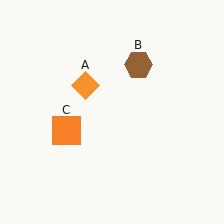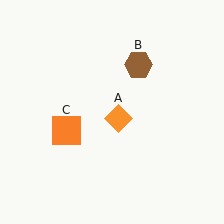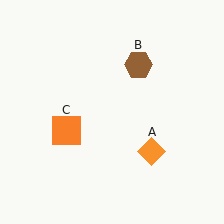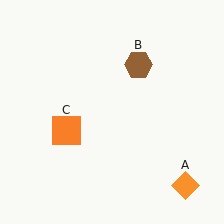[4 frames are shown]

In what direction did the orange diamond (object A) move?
The orange diamond (object A) moved down and to the right.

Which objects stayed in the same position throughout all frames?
Brown hexagon (object B) and orange square (object C) remained stationary.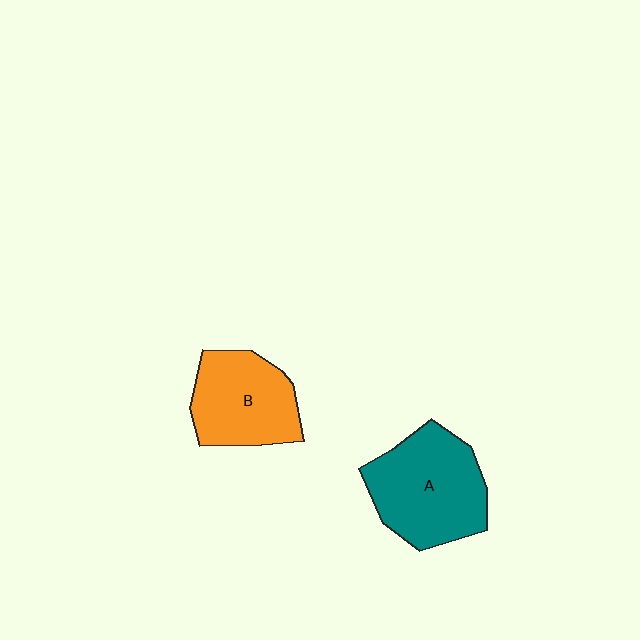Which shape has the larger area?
Shape A (teal).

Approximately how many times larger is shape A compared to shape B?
Approximately 1.2 times.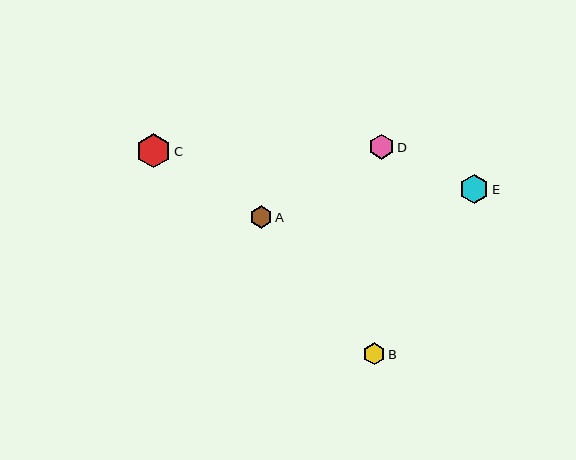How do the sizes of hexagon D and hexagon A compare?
Hexagon D and hexagon A are approximately the same size.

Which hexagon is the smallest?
Hexagon B is the smallest with a size of approximately 22 pixels.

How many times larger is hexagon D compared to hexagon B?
Hexagon D is approximately 1.2 times the size of hexagon B.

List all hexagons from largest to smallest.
From largest to smallest: C, E, D, A, B.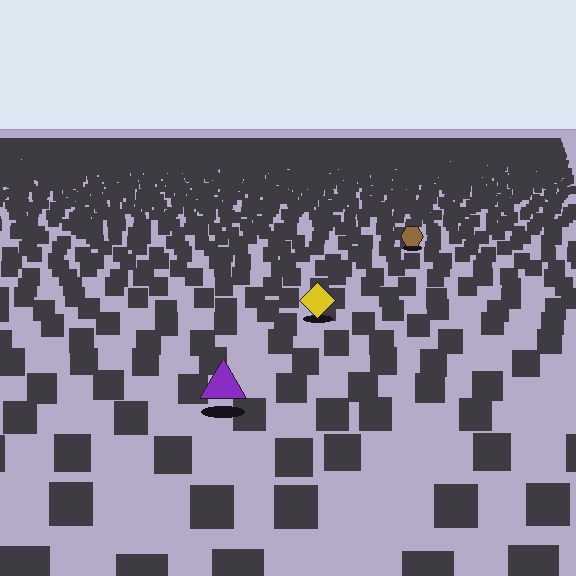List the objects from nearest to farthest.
From nearest to farthest: the purple triangle, the yellow diamond, the brown hexagon.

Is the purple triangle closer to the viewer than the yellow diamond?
Yes. The purple triangle is closer — you can tell from the texture gradient: the ground texture is coarser near it.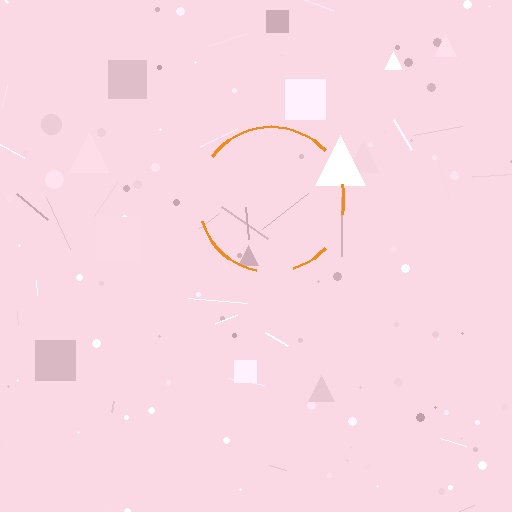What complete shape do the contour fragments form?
The contour fragments form a circle.